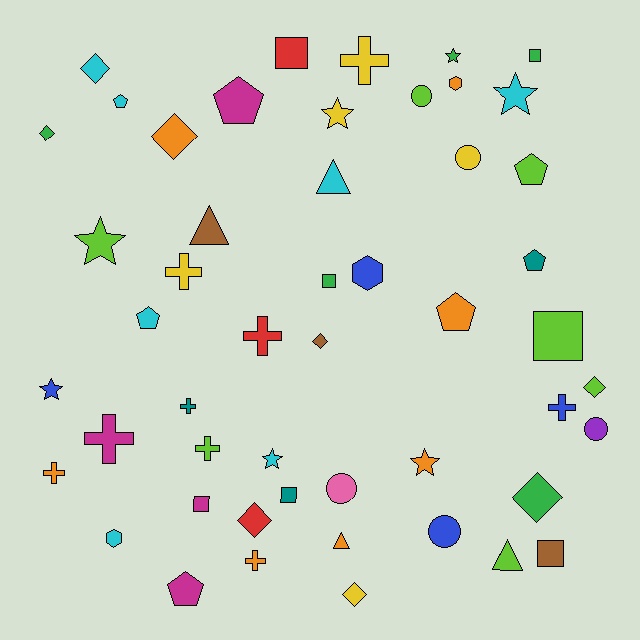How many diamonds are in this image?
There are 8 diamonds.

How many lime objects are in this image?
There are 7 lime objects.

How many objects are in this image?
There are 50 objects.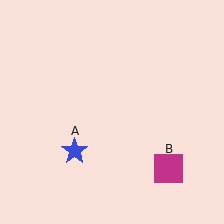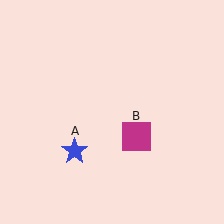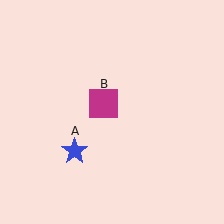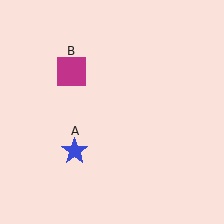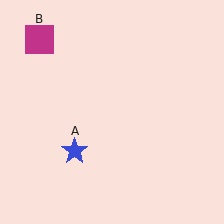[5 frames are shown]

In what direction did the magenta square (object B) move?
The magenta square (object B) moved up and to the left.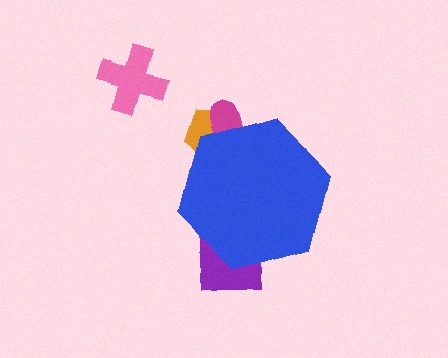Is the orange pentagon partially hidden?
Yes, the orange pentagon is partially hidden behind the blue hexagon.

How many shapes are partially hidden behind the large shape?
3 shapes are partially hidden.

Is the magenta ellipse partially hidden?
Yes, the magenta ellipse is partially hidden behind the blue hexagon.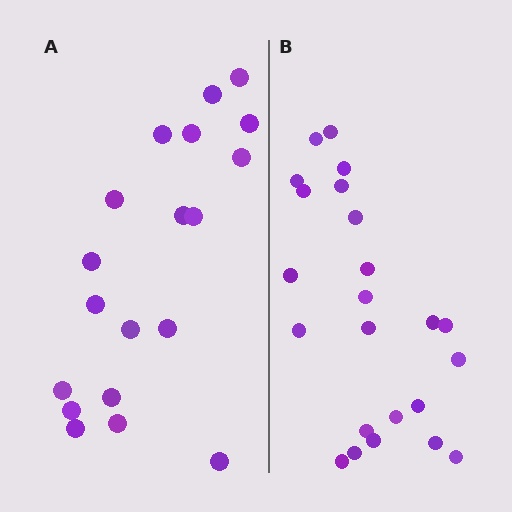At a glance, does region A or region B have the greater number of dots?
Region B (the right region) has more dots.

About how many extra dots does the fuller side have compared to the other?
Region B has about 4 more dots than region A.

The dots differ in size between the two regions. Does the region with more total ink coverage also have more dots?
No. Region A has more total ink coverage because its dots are larger, but region B actually contains more individual dots. Total area can be misleading — the number of items is what matters here.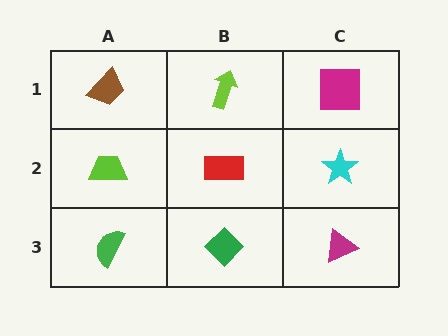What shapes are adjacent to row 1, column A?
A lime trapezoid (row 2, column A), a lime arrow (row 1, column B).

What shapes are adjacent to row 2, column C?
A magenta square (row 1, column C), a magenta triangle (row 3, column C), a red rectangle (row 2, column B).